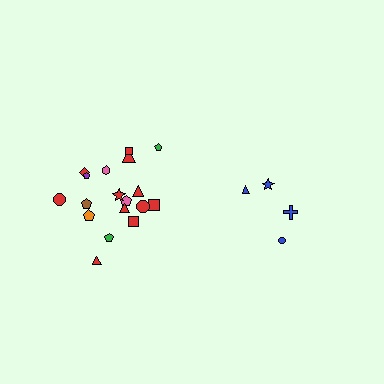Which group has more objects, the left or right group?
The left group.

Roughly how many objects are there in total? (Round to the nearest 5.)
Roughly 20 objects in total.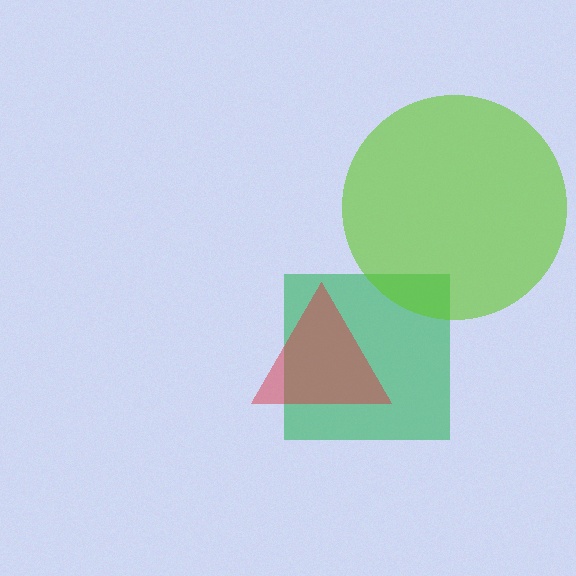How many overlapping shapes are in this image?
There are 3 overlapping shapes in the image.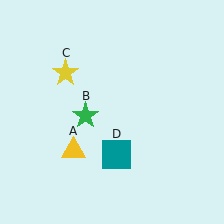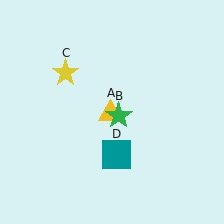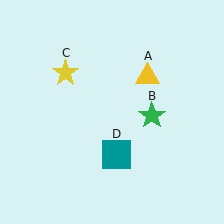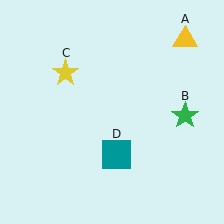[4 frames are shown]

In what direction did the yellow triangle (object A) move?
The yellow triangle (object A) moved up and to the right.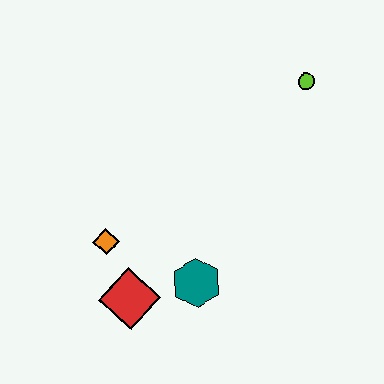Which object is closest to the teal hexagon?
The red diamond is closest to the teal hexagon.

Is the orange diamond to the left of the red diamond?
Yes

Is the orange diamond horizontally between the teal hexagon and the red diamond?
No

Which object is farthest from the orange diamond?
The lime circle is farthest from the orange diamond.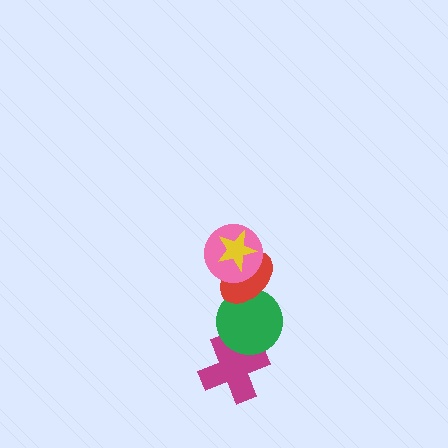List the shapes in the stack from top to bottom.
From top to bottom: the yellow star, the pink circle, the red ellipse, the green circle, the magenta cross.